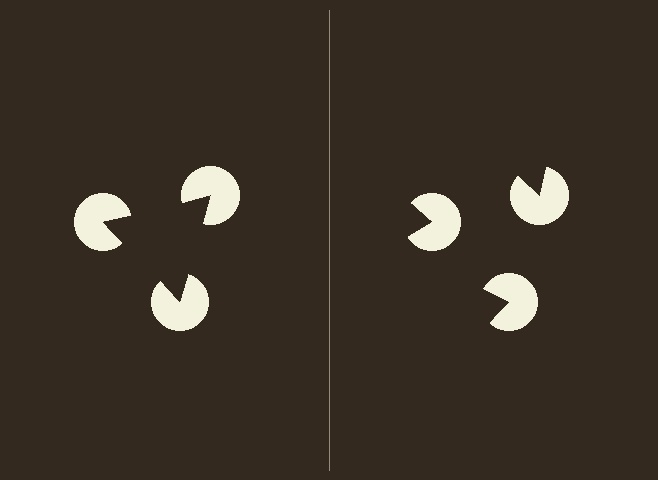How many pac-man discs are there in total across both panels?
6 — 3 on each side.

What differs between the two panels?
The pac-man discs are positioned identically on both sides; only the wedge orientations differ. On the left they align to a triangle; on the right they are misaligned.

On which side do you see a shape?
An illusory triangle appears on the left side. On the right side the wedge cuts are rotated, so no coherent shape forms.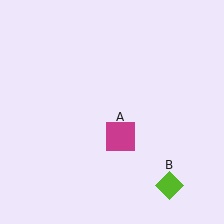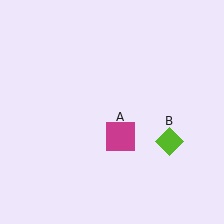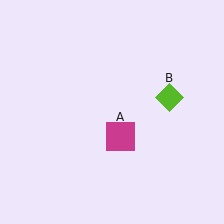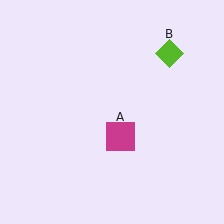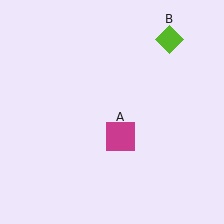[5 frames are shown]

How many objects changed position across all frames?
1 object changed position: lime diamond (object B).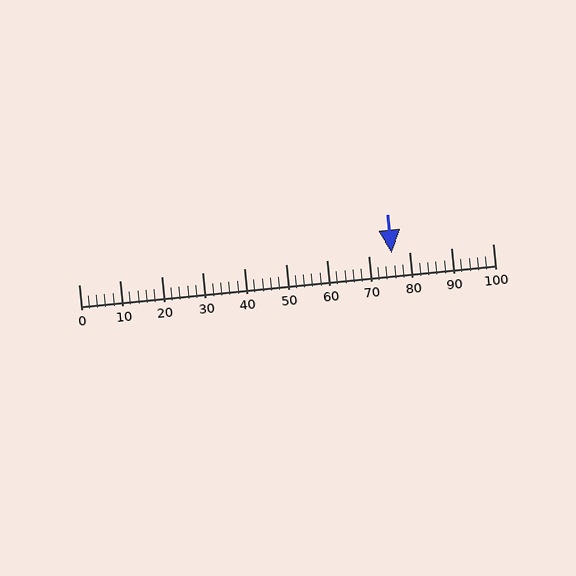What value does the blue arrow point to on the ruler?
The blue arrow points to approximately 76.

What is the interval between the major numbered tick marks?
The major tick marks are spaced 10 units apart.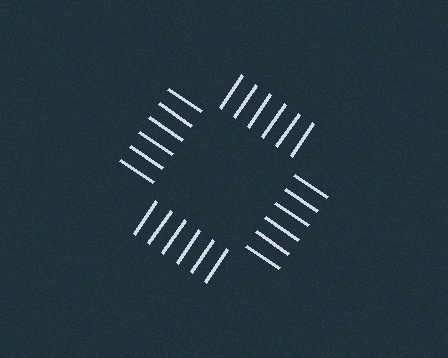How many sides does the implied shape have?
4 sides — the line-ends trace a square.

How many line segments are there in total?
24 — 6 along each of the 4 edges.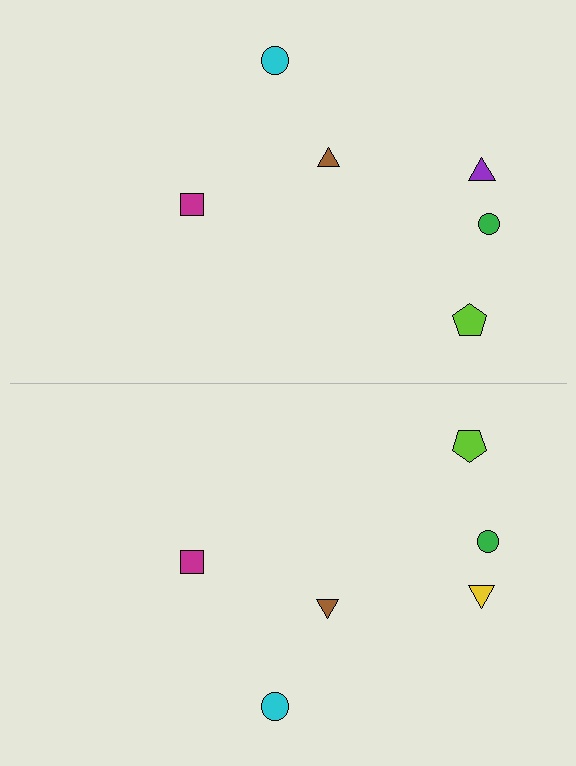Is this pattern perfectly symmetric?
No, the pattern is not perfectly symmetric. The yellow triangle on the bottom side breaks the symmetry — its mirror counterpart is purple.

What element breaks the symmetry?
The yellow triangle on the bottom side breaks the symmetry — its mirror counterpart is purple.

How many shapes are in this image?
There are 12 shapes in this image.